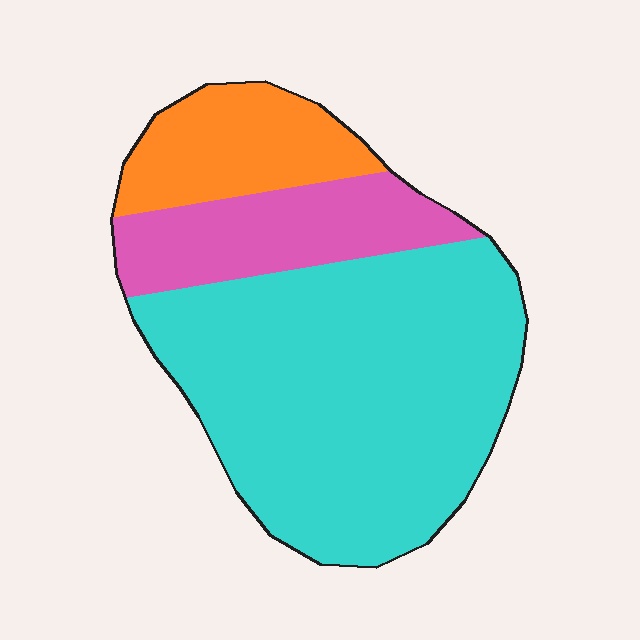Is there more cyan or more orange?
Cyan.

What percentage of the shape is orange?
Orange takes up about one sixth (1/6) of the shape.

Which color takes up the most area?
Cyan, at roughly 65%.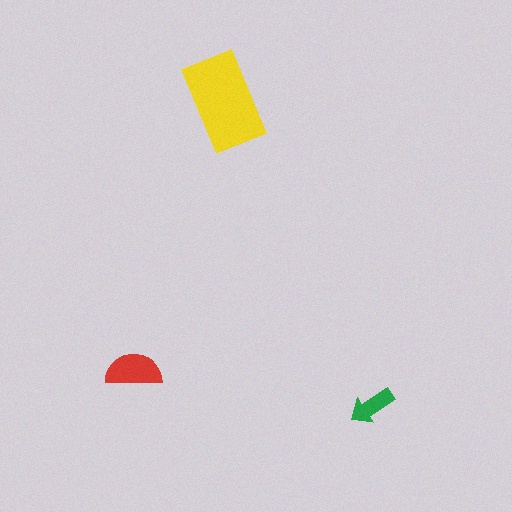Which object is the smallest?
The green arrow.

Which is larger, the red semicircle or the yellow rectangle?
The yellow rectangle.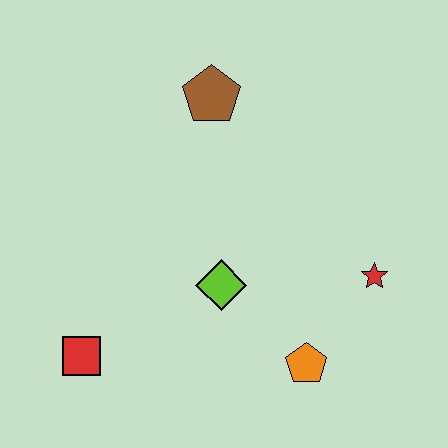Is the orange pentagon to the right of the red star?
No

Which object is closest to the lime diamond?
The orange pentagon is closest to the lime diamond.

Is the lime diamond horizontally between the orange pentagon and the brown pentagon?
Yes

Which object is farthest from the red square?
The red star is farthest from the red square.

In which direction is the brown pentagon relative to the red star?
The brown pentagon is above the red star.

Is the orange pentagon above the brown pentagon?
No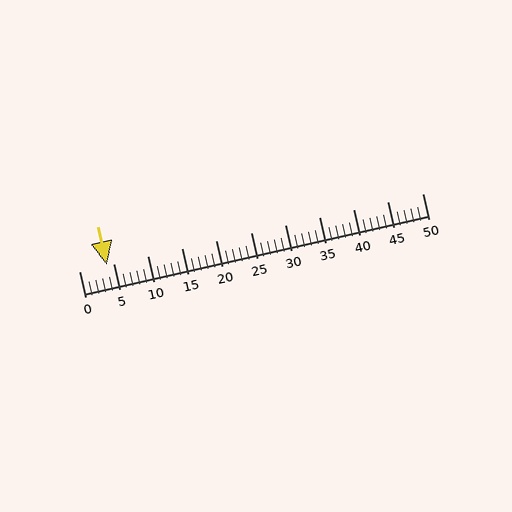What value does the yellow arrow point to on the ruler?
The yellow arrow points to approximately 4.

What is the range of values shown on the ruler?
The ruler shows values from 0 to 50.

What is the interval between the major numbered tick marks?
The major tick marks are spaced 5 units apart.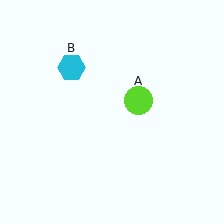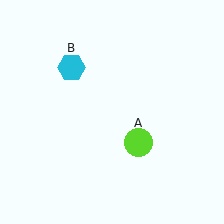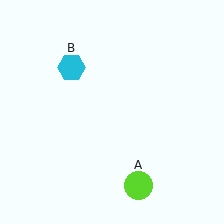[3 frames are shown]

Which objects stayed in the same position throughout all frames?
Cyan hexagon (object B) remained stationary.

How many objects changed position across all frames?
1 object changed position: lime circle (object A).